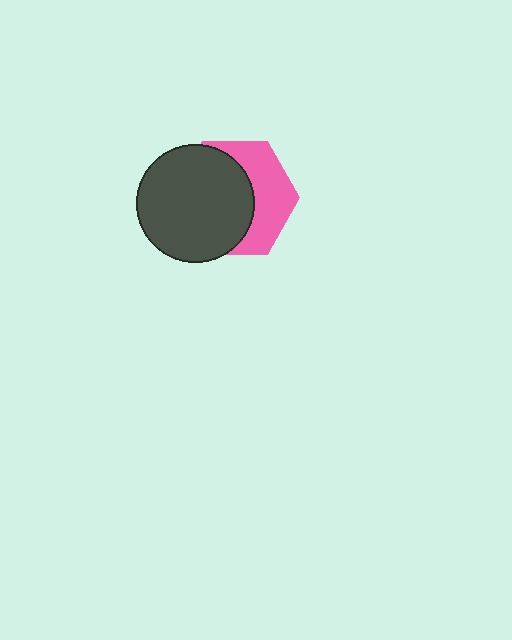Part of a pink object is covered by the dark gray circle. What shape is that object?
It is a hexagon.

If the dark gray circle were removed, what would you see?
You would see the complete pink hexagon.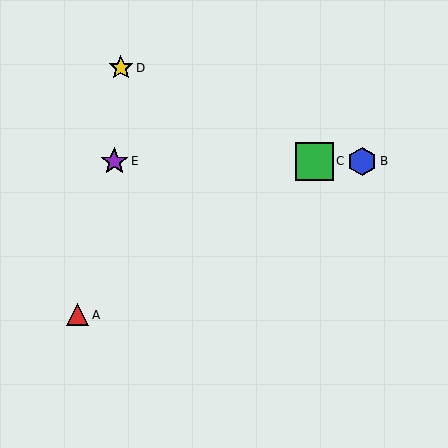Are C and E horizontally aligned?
Yes, both are at y≈161.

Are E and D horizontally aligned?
No, E is at y≈161 and D is at y≈68.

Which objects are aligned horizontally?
Objects B, C, E are aligned horizontally.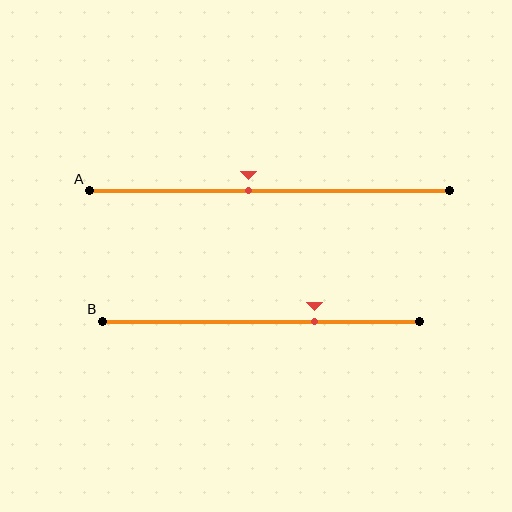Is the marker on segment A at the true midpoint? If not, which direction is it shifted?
No, the marker on segment A is shifted to the left by about 6% of the segment length.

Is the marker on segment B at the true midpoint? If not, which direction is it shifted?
No, the marker on segment B is shifted to the right by about 17% of the segment length.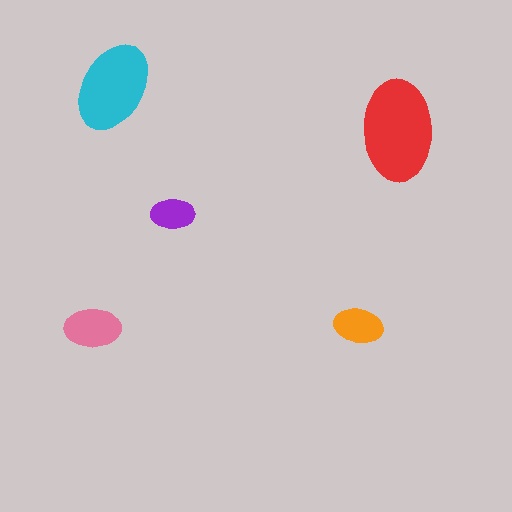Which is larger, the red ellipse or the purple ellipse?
The red one.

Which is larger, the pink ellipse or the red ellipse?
The red one.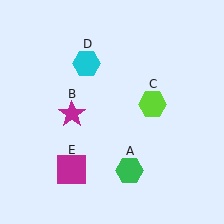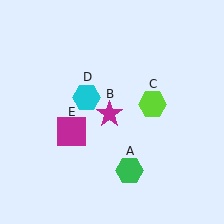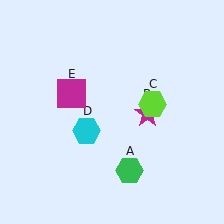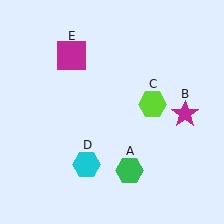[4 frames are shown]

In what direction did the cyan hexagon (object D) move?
The cyan hexagon (object D) moved down.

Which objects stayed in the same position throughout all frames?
Green hexagon (object A) and lime hexagon (object C) remained stationary.